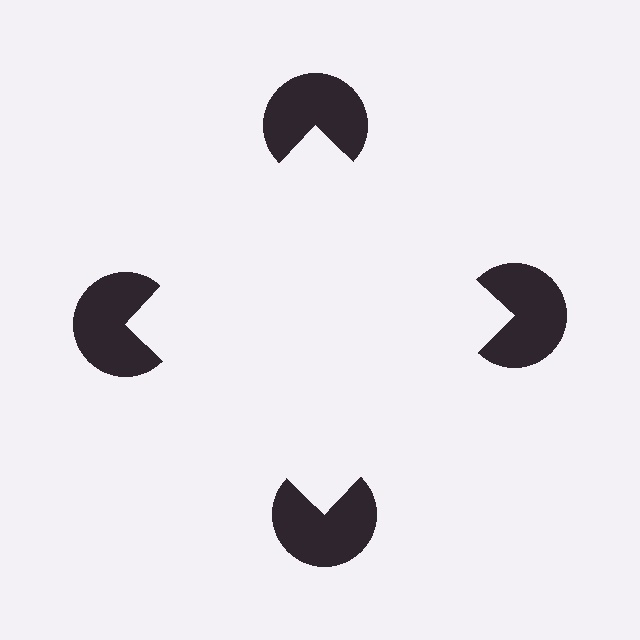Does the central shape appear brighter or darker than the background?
It typically appears slightly brighter than the background, even though no actual brightness change is drawn.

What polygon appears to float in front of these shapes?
An illusory square — its edges are inferred from the aligned wedge cuts in the pac-man discs, not physically drawn.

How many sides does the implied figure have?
4 sides.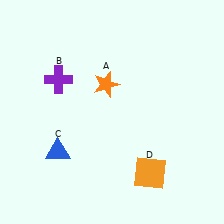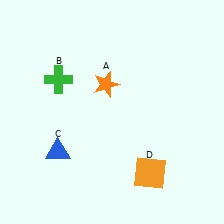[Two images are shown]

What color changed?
The cross (B) changed from purple in Image 1 to green in Image 2.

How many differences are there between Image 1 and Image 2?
There is 1 difference between the two images.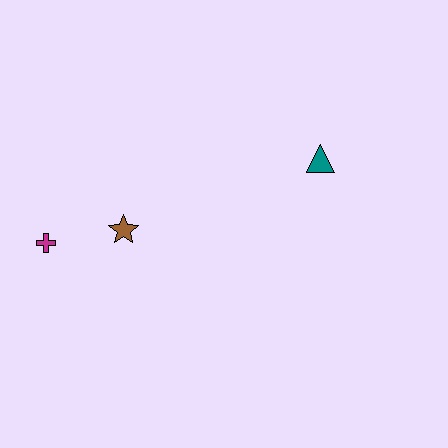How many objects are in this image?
There are 3 objects.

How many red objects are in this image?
There are no red objects.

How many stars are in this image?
There is 1 star.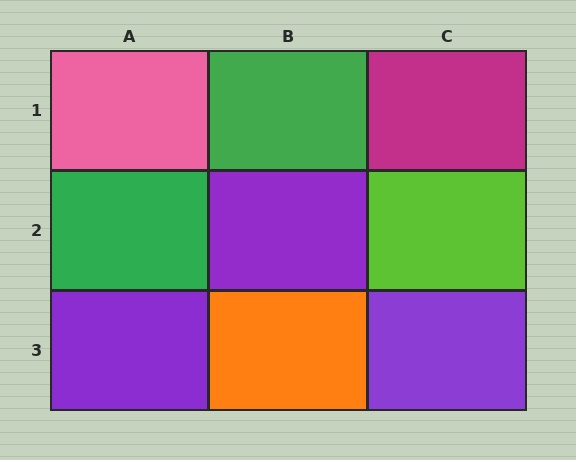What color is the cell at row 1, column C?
Magenta.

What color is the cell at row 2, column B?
Purple.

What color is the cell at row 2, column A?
Green.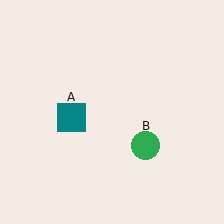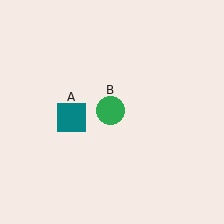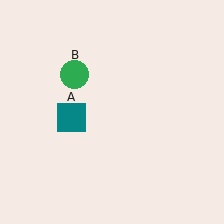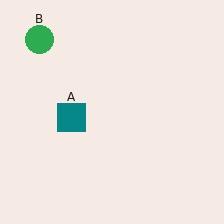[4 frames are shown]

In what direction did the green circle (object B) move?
The green circle (object B) moved up and to the left.